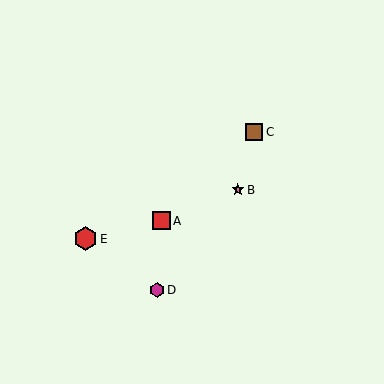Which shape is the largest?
The red hexagon (labeled E) is the largest.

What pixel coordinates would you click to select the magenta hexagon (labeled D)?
Click at (157, 290) to select the magenta hexagon D.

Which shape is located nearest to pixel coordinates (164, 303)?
The magenta hexagon (labeled D) at (157, 290) is nearest to that location.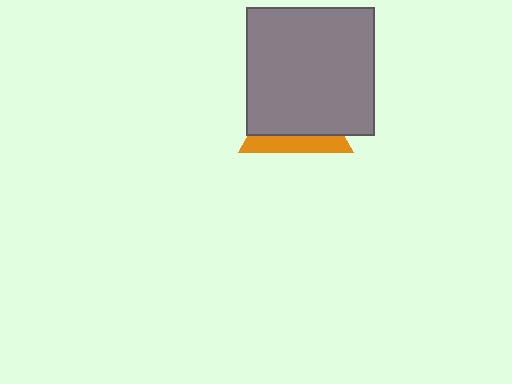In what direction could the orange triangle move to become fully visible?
The orange triangle could move down. That would shift it out from behind the gray square entirely.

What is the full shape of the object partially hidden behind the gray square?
The partially hidden object is an orange triangle.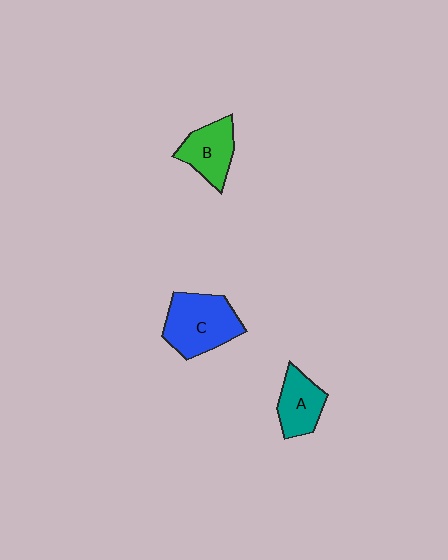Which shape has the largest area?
Shape C (blue).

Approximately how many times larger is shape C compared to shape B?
Approximately 1.4 times.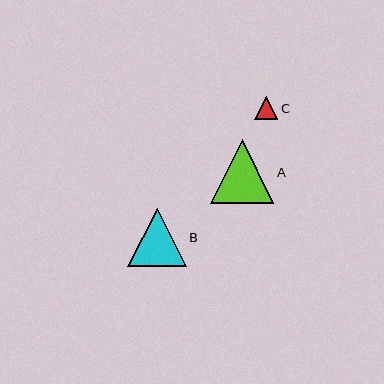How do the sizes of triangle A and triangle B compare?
Triangle A and triangle B are approximately the same size.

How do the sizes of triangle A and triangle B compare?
Triangle A and triangle B are approximately the same size.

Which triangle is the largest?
Triangle A is the largest with a size of approximately 64 pixels.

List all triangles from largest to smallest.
From largest to smallest: A, B, C.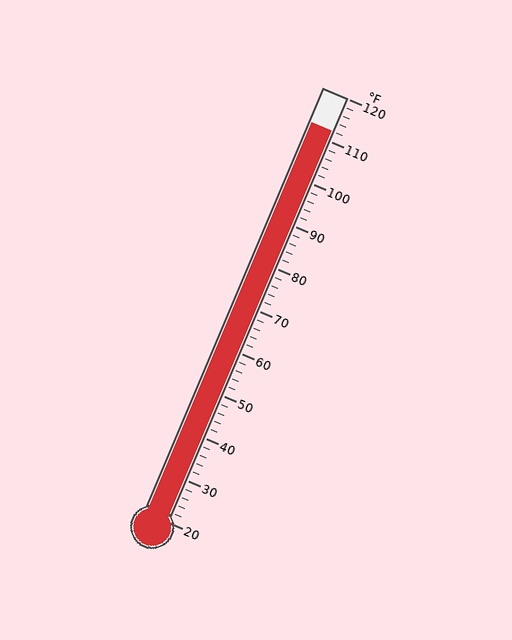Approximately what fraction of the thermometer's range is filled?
The thermometer is filled to approximately 90% of its range.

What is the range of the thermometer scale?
The thermometer scale ranges from 20°F to 120°F.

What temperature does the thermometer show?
The thermometer shows approximately 112°F.